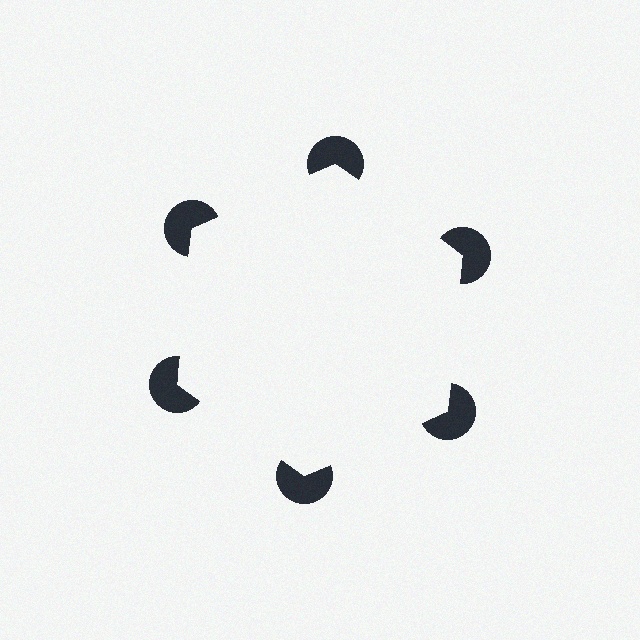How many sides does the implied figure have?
6 sides.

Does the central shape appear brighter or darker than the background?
It typically appears slightly brighter than the background, even though no actual brightness change is drawn.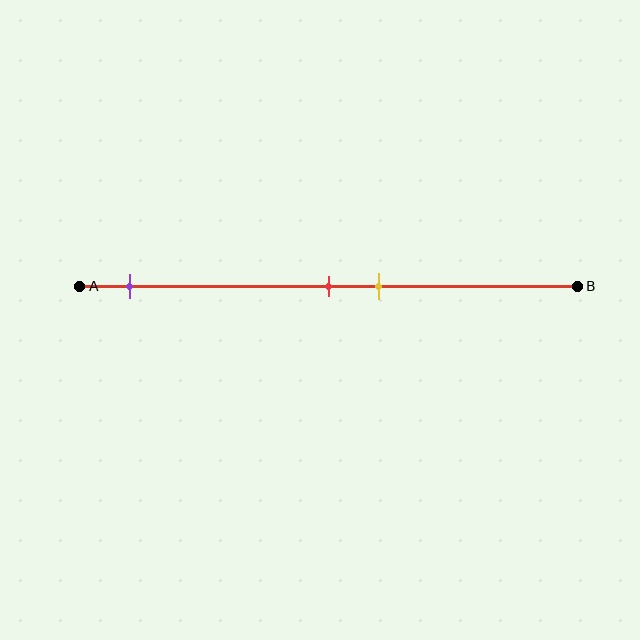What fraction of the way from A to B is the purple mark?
The purple mark is approximately 10% (0.1) of the way from A to B.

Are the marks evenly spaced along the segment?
No, the marks are not evenly spaced.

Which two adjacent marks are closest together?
The red and yellow marks are the closest adjacent pair.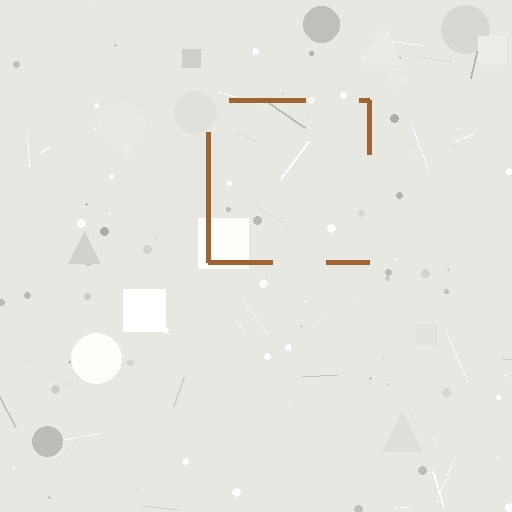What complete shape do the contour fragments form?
The contour fragments form a square.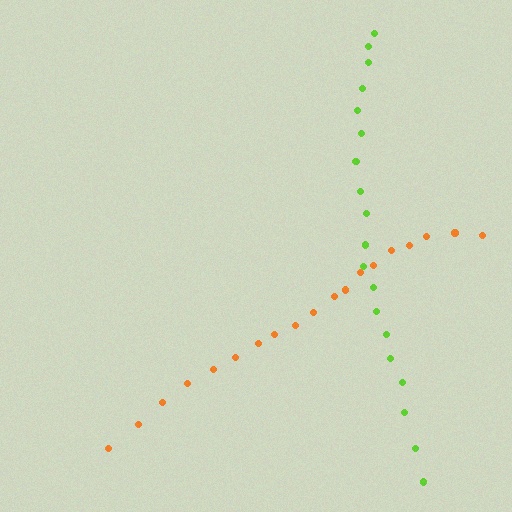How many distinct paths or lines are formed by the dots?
There are 2 distinct paths.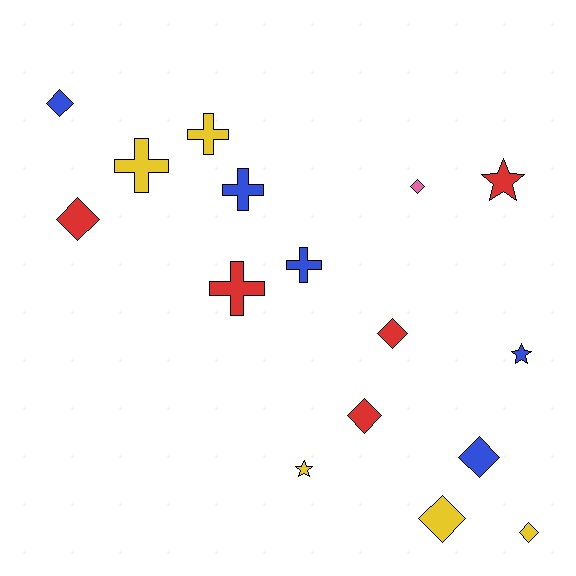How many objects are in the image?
There are 16 objects.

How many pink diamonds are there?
There is 1 pink diamond.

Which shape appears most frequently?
Diamond, with 8 objects.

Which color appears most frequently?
Blue, with 5 objects.